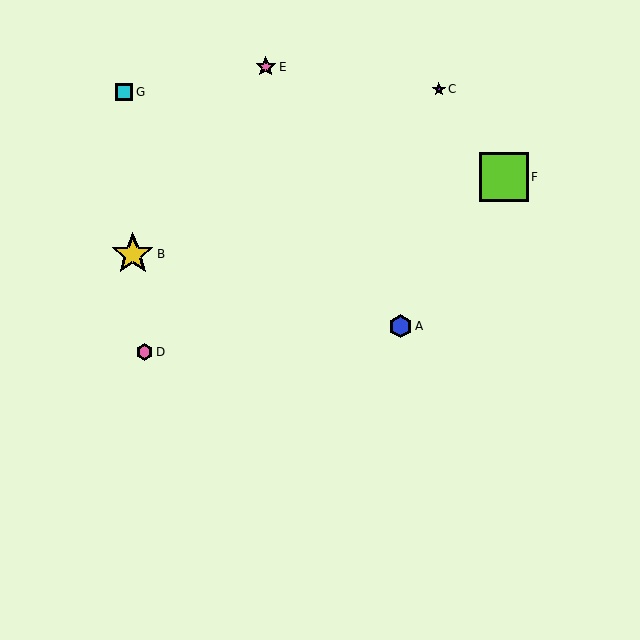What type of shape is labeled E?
Shape E is a pink star.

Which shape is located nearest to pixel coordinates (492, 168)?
The lime square (labeled F) at (504, 177) is nearest to that location.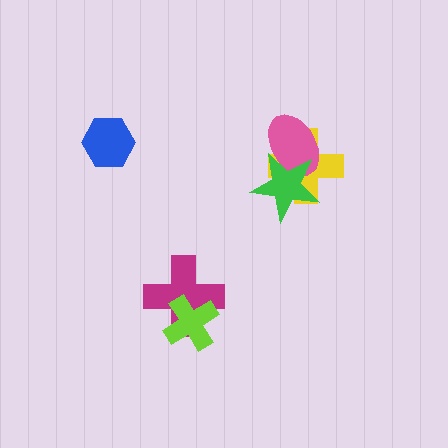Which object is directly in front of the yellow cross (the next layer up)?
The pink ellipse is directly in front of the yellow cross.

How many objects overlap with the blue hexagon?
0 objects overlap with the blue hexagon.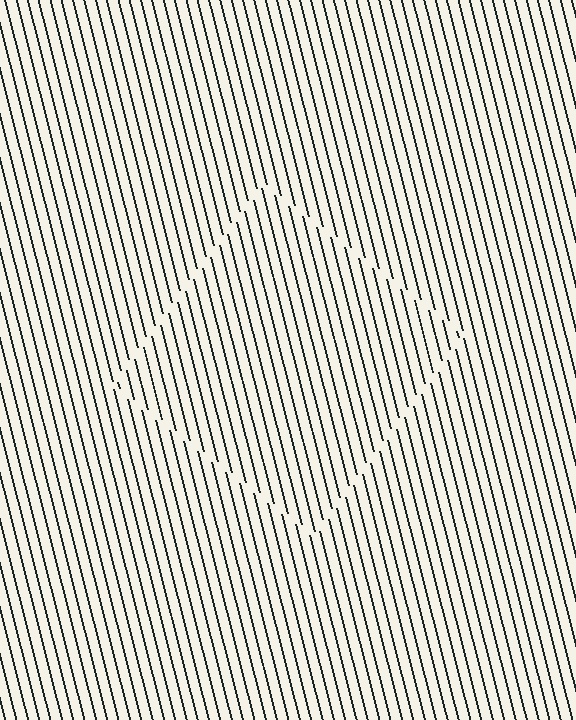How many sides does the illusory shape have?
4 sides — the line-ends trace a square.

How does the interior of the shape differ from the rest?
The interior of the shape contains the same grating, shifted by half a period — the contour is defined by the phase discontinuity where line-ends from the inner and outer gratings abut.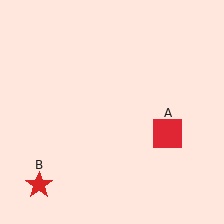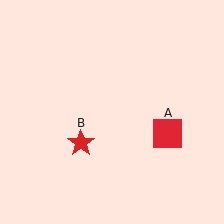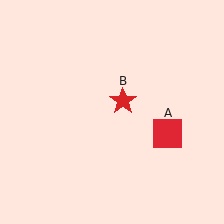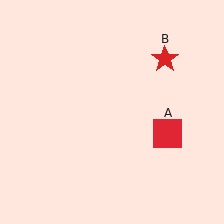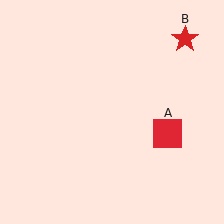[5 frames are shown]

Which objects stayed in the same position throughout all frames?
Red square (object A) remained stationary.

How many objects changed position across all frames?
1 object changed position: red star (object B).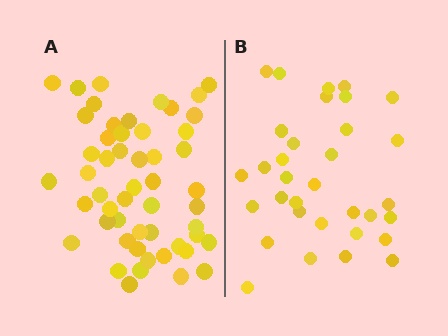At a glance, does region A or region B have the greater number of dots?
Region A (the left region) has more dots.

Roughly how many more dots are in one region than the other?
Region A has approximately 20 more dots than region B.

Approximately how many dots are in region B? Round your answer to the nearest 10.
About 30 dots. (The exact count is 33, which rounds to 30.)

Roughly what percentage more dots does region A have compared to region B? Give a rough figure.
About 60% more.